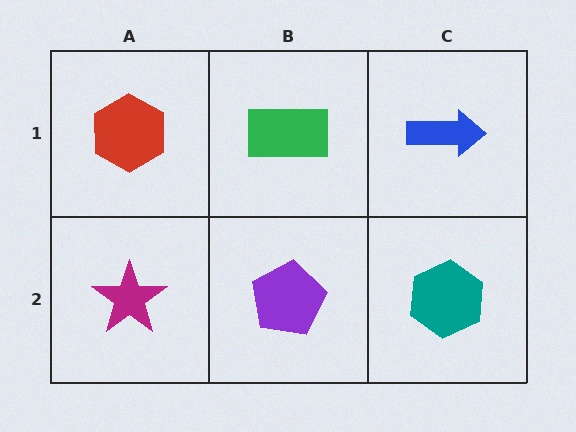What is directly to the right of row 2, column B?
A teal hexagon.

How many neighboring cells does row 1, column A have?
2.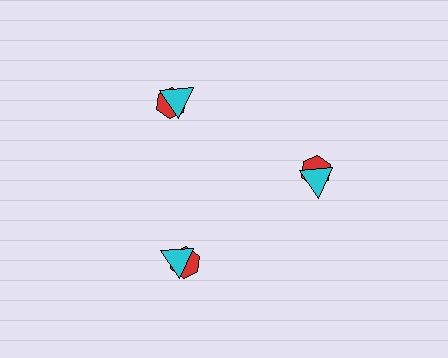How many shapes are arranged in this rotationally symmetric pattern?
There are 6 shapes, arranged in 3 groups of 2.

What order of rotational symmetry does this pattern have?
This pattern has 3-fold rotational symmetry.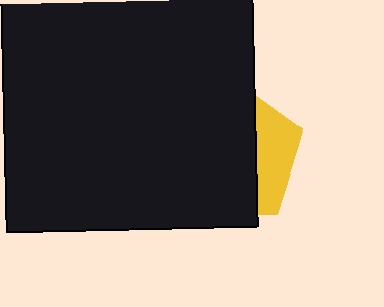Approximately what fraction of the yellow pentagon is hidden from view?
Roughly 74% of the yellow pentagon is hidden behind the black rectangle.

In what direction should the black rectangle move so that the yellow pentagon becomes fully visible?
The black rectangle should move left. That is the shortest direction to clear the overlap and leave the yellow pentagon fully visible.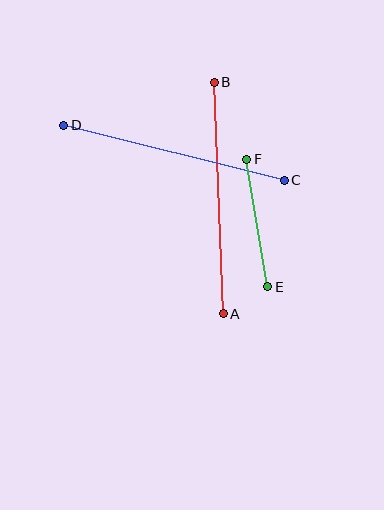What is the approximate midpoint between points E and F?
The midpoint is at approximately (257, 223) pixels.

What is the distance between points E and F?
The distance is approximately 129 pixels.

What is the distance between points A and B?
The distance is approximately 231 pixels.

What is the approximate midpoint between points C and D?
The midpoint is at approximately (174, 153) pixels.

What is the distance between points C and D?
The distance is approximately 227 pixels.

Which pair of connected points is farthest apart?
Points A and B are farthest apart.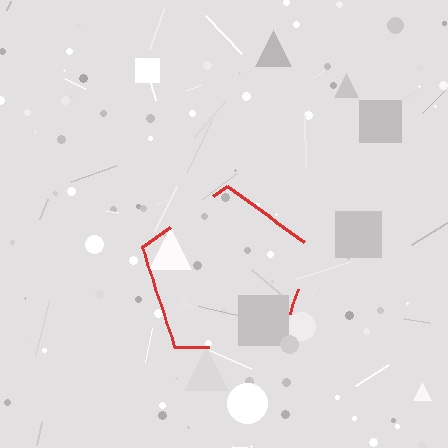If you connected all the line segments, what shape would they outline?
They would outline a pentagon.